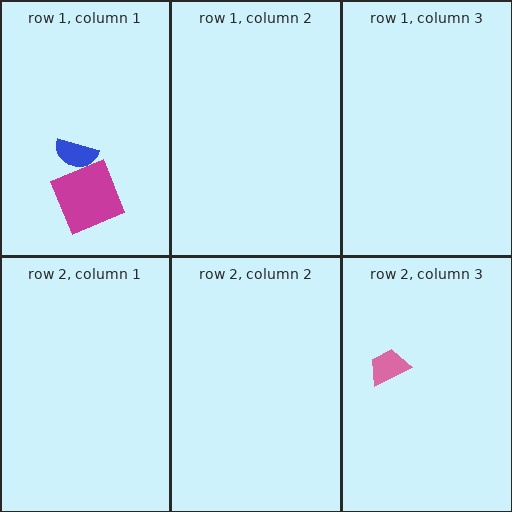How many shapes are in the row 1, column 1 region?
2.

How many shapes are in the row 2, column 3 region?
1.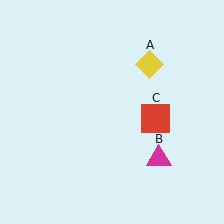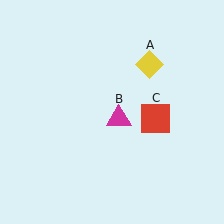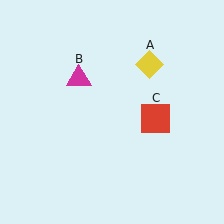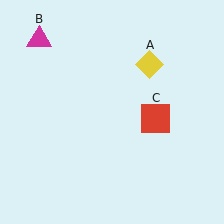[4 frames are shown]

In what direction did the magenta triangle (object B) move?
The magenta triangle (object B) moved up and to the left.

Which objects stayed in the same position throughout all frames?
Yellow diamond (object A) and red square (object C) remained stationary.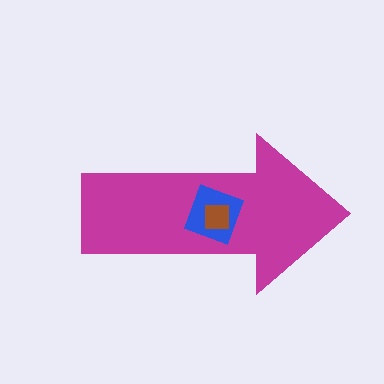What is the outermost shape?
The magenta arrow.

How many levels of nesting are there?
3.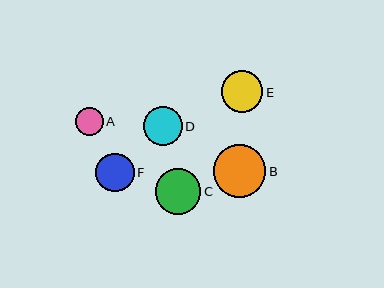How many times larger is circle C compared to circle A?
Circle C is approximately 1.6 times the size of circle A.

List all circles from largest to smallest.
From largest to smallest: B, C, E, F, D, A.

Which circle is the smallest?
Circle A is the smallest with a size of approximately 28 pixels.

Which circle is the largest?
Circle B is the largest with a size of approximately 53 pixels.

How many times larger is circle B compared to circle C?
Circle B is approximately 1.2 times the size of circle C.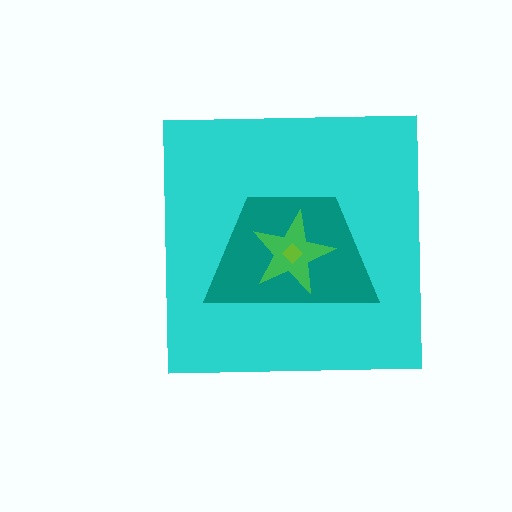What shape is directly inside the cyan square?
The teal trapezoid.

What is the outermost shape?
The cyan square.